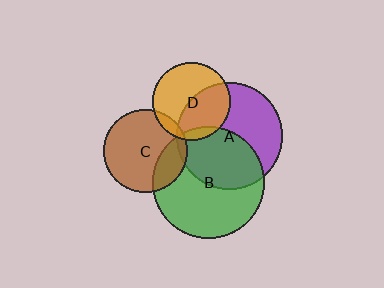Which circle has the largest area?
Circle B (green).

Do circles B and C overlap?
Yes.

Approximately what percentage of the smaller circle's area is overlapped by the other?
Approximately 25%.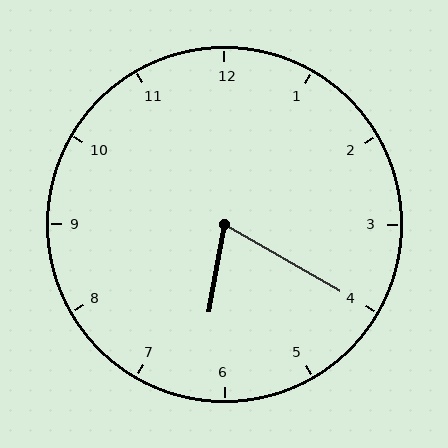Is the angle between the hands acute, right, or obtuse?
It is acute.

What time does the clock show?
6:20.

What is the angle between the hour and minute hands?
Approximately 70 degrees.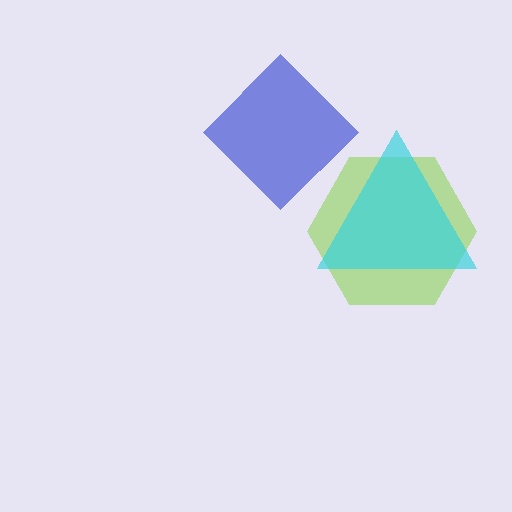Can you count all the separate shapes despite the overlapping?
Yes, there are 3 separate shapes.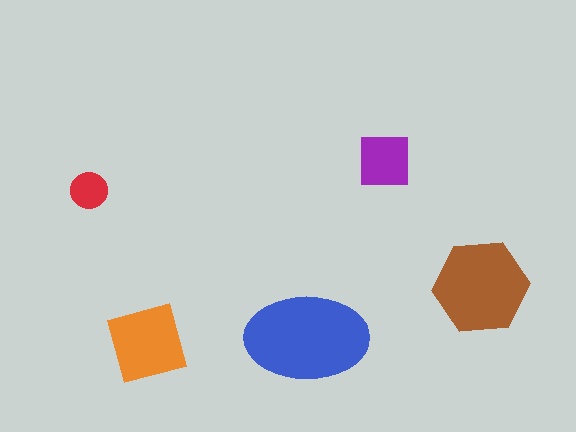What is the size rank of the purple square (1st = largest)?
4th.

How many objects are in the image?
There are 5 objects in the image.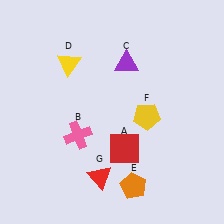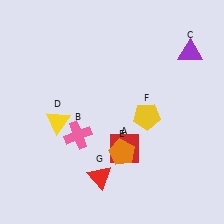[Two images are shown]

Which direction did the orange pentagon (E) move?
The orange pentagon (E) moved up.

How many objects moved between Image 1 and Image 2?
3 objects moved between the two images.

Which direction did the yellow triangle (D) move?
The yellow triangle (D) moved down.